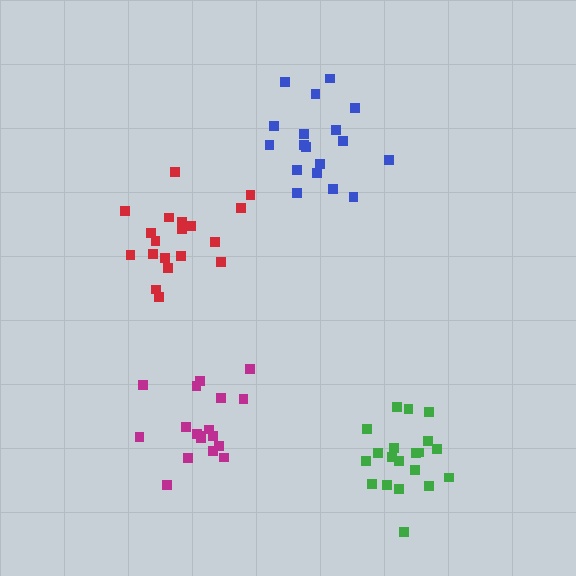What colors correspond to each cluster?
The clusters are colored: blue, magenta, red, green.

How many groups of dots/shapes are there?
There are 4 groups.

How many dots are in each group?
Group 1: 18 dots, Group 2: 18 dots, Group 3: 19 dots, Group 4: 20 dots (75 total).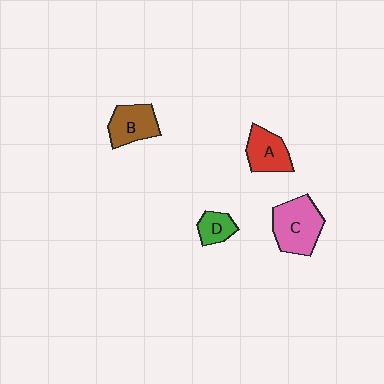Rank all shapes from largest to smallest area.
From largest to smallest: C (pink), B (brown), A (red), D (green).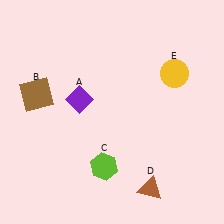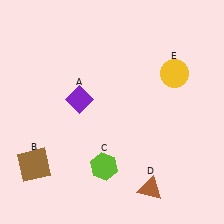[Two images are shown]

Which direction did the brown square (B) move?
The brown square (B) moved down.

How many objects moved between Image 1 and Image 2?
1 object moved between the two images.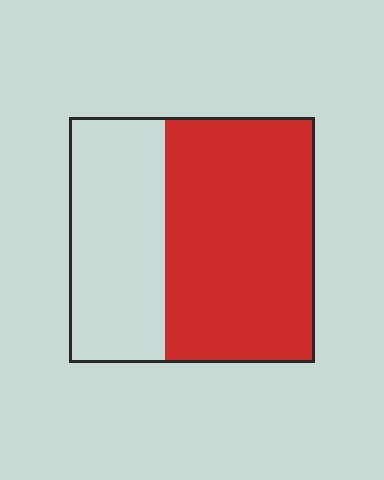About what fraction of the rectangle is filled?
About three fifths (3/5).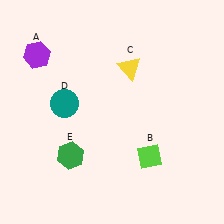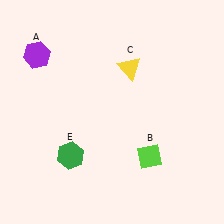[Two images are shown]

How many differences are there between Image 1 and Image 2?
There is 1 difference between the two images.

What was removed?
The teal circle (D) was removed in Image 2.